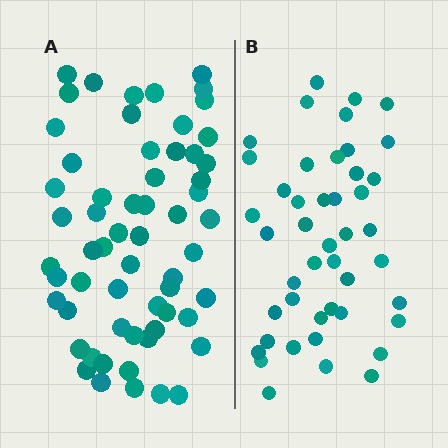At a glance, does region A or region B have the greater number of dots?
Region A (the left region) has more dots.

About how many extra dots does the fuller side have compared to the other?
Region A has approximately 15 more dots than region B.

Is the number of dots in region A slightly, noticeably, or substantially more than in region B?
Region A has noticeably more, but not dramatically so. The ratio is roughly 1.3 to 1.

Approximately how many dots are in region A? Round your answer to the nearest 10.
About 60 dots.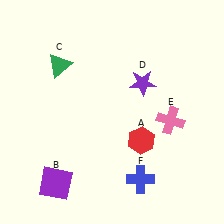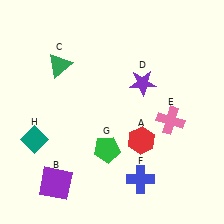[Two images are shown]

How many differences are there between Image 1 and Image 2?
There are 2 differences between the two images.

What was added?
A green pentagon (G), a teal diamond (H) were added in Image 2.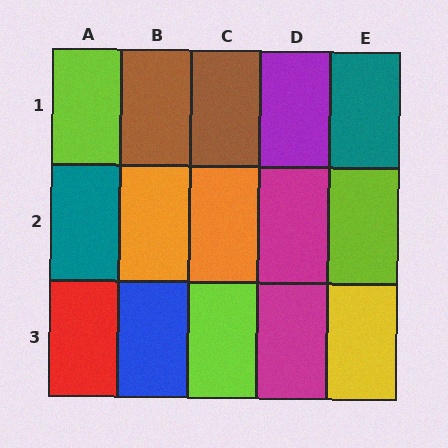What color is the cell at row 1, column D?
Purple.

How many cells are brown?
2 cells are brown.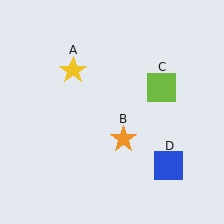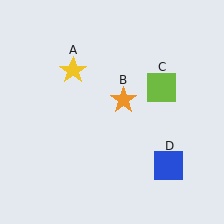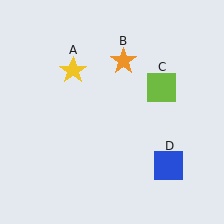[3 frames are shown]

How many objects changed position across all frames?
1 object changed position: orange star (object B).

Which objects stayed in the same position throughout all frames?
Yellow star (object A) and lime square (object C) and blue square (object D) remained stationary.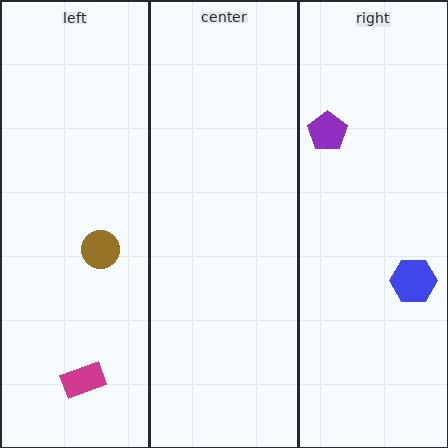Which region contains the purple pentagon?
The right region.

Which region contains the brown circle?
The left region.